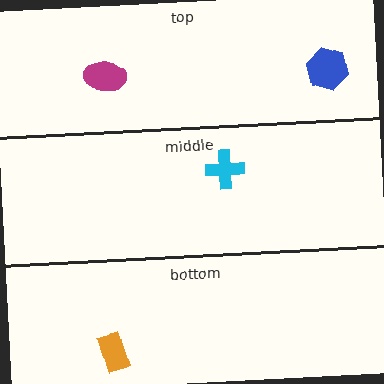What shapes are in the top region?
The magenta ellipse, the blue hexagon.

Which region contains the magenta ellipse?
The top region.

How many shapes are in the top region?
2.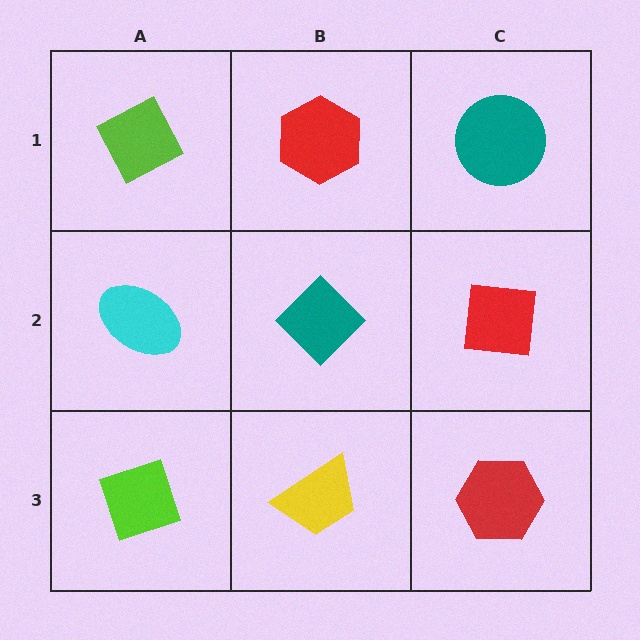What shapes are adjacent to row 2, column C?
A teal circle (row 1, column C), a red hexagon (row 3, column C), a teal diamond (row 2, column B).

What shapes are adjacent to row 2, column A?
A lime diamond (row 1, column A), a lime diamond (row 3, column A), a teal diamond (row 2, column B).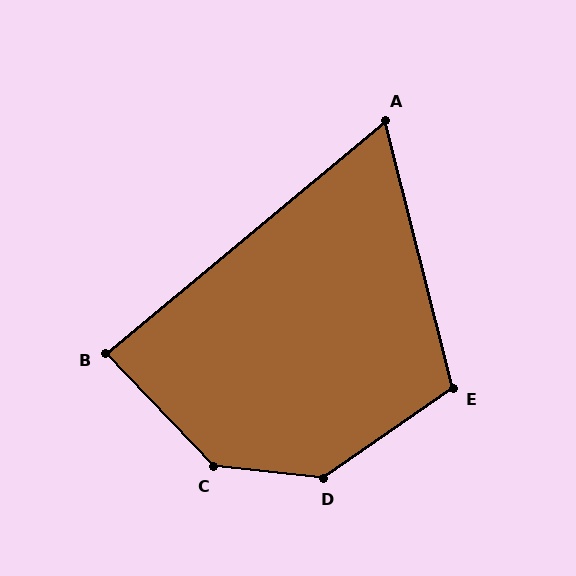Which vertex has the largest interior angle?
C, at approximately 140 degrees.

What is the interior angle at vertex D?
Approximately 139 degrees (obtuse).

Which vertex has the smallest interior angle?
A, at approximately 64 degrees.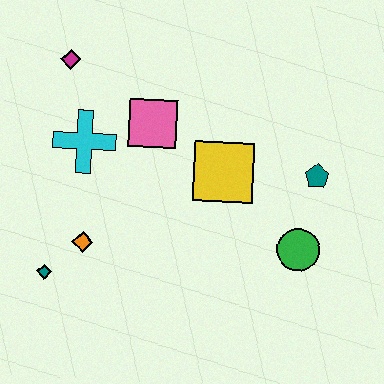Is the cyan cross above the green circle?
Yes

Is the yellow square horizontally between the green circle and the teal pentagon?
No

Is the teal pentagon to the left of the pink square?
No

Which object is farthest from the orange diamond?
The teal pentagon is farthest from the orange diamond.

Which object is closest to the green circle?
The teal pentagon is closest to the green circle.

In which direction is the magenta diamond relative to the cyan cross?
The magenta diamond is above the cyan cross.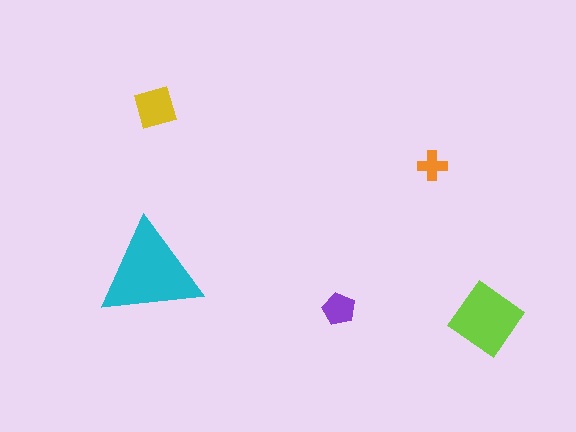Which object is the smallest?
The orange cross.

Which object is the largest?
The cyan triangle.